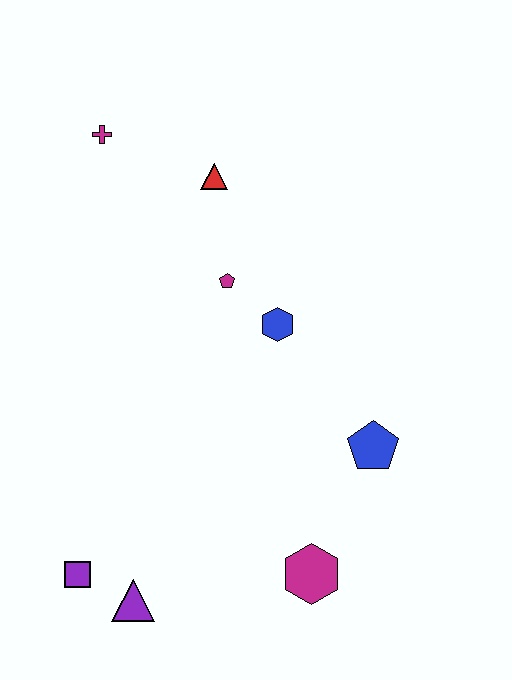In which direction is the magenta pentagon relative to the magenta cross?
The magenta pentagon is below the magenta cross.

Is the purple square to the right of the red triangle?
No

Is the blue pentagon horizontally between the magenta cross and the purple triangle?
No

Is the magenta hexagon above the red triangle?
No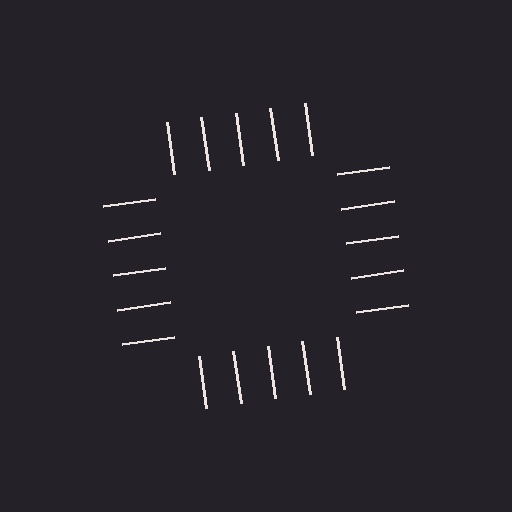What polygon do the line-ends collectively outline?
An illusory square — the line segments terminate on its edges but no continuous stroke is drawn.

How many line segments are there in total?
20 — 5 along each of the 4 edges.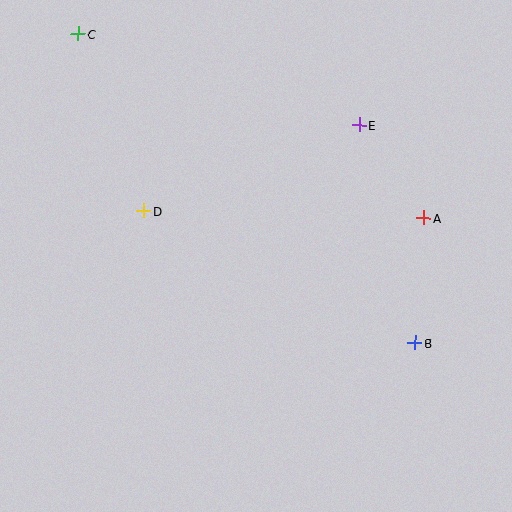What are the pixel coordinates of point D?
Point D is at (144, 211).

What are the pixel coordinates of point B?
Point B is at (415, 343).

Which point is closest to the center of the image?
Point D at (144, 211) is closest to the center.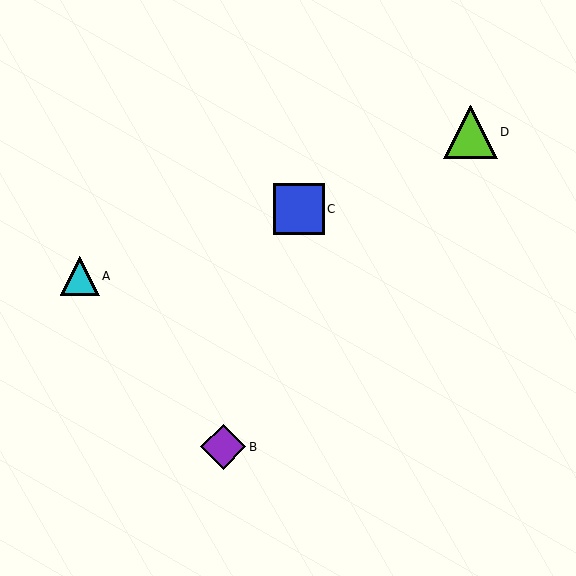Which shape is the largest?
The lime triangle (labeled D) is the largest.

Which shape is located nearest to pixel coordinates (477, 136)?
The lime triangle (labeled D) at (470, 132) is nearest to that location.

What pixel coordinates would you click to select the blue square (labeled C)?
Click at (299, 209) to select the blue square C.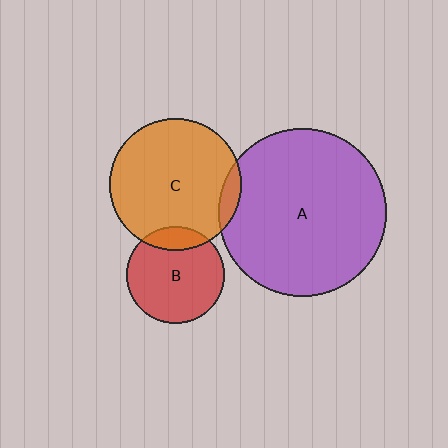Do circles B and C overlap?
Yes.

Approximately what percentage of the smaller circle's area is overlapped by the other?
Approximately 15%.